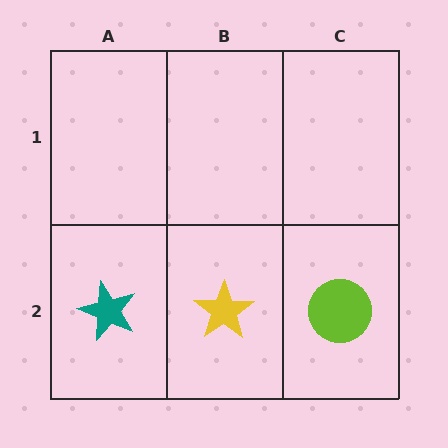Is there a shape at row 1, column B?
No, that cell is empty.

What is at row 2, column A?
A teal star.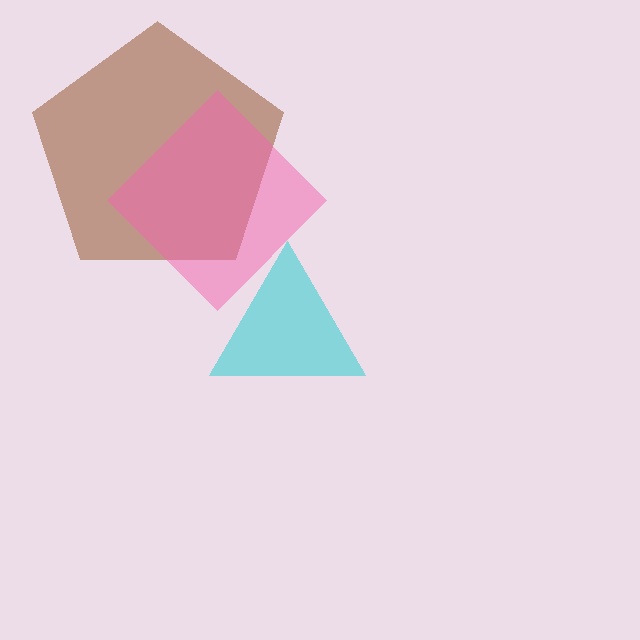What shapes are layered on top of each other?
The layered shapes are: a cyan triangle, a brown pentagon, a pink diamond.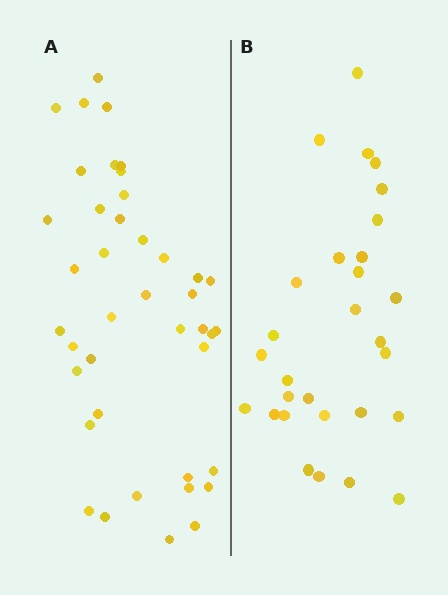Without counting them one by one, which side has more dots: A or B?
Region A (the left region) has more dots.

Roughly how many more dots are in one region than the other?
Region A has roughly 12 or so more dots than region B.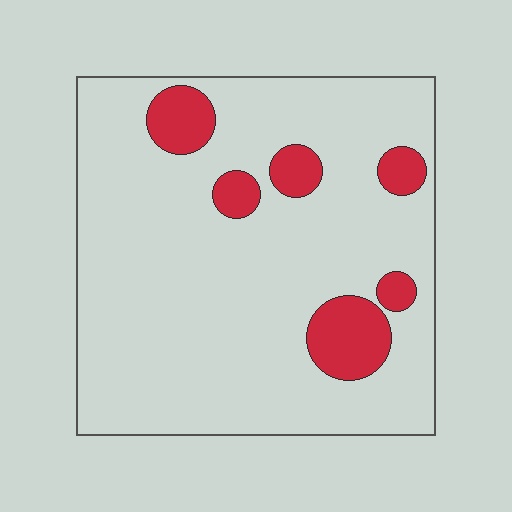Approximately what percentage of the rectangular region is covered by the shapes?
Approximately 15%.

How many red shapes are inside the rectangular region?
6.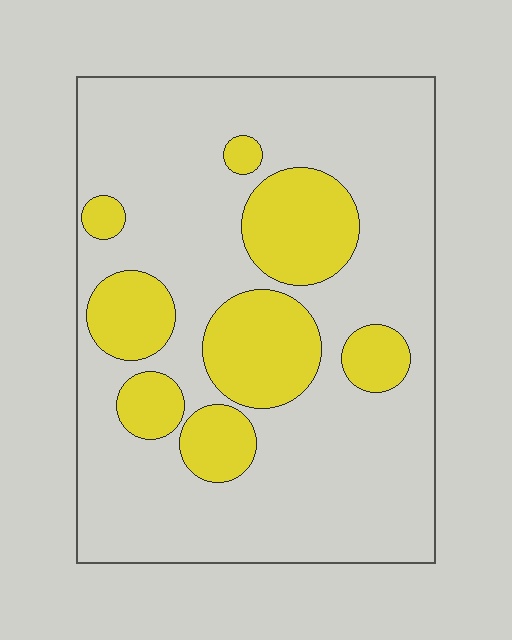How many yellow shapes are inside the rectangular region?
8.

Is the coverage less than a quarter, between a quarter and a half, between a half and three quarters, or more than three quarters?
Between a quarter and a half.